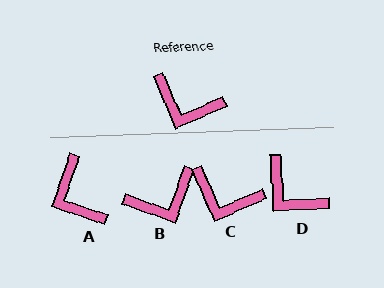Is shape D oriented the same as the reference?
No, it is off by about 20 degrees.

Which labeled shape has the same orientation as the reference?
C.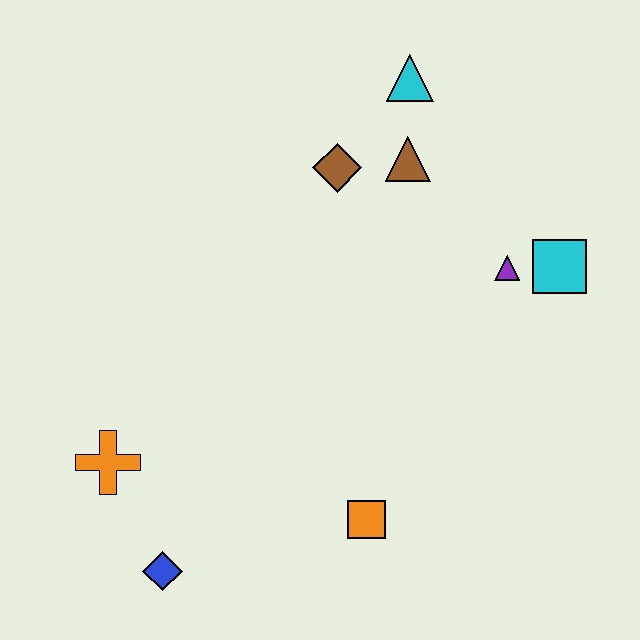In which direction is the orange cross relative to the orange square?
The orange cross is to the left of the orange square.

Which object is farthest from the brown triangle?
The blue diamond is farthest from the brown triangle.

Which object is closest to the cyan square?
The purple triangle is closest to the cyan square.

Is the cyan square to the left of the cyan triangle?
No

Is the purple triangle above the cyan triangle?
No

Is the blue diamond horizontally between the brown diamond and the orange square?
No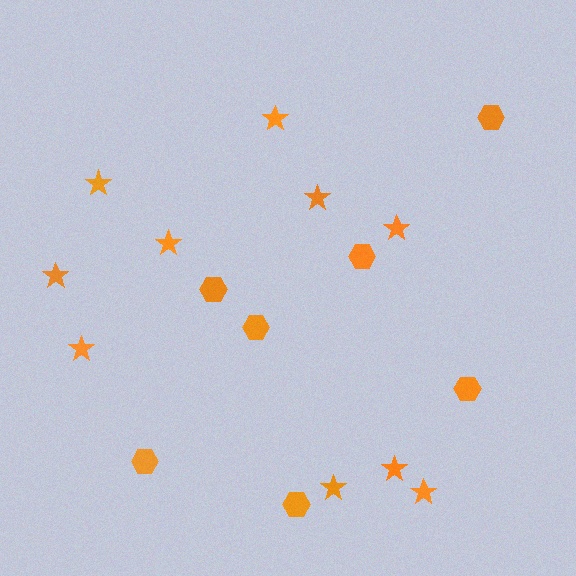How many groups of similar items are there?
There are 2 groups: one group of stars (10) and one group of hexagons (7).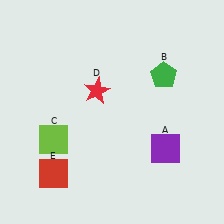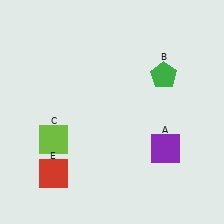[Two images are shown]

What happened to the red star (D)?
The red star (D) was removed in Image 2. It was in the top-left area of Image 1.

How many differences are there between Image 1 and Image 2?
There is 1 difference between the two images.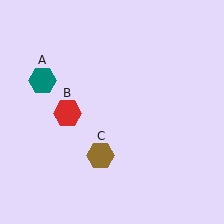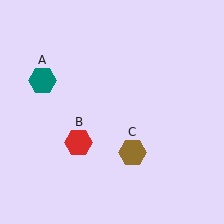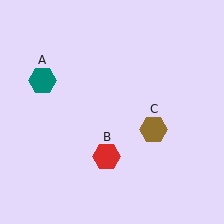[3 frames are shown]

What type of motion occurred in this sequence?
The red hexagon (object B), brown hexagon (object C) rotated counterclockwise around the center of the scene.